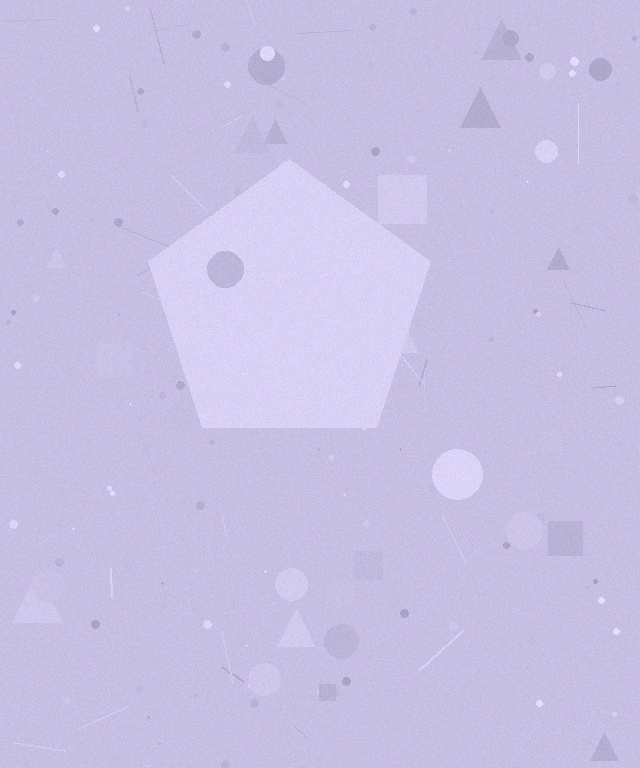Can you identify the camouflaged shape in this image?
The camouflaged shape is a pentagon.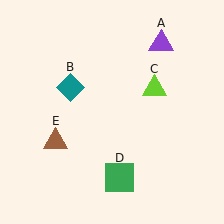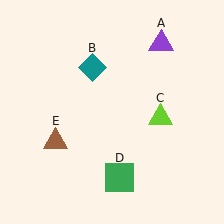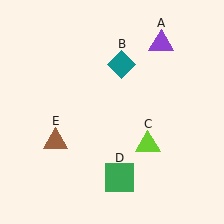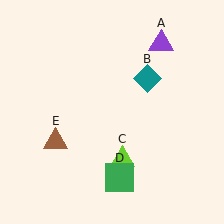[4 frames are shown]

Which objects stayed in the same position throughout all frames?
Purple triangle (object A) and green square (object D) and brown triangle (object E) remained stationary.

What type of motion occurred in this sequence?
The teal diamond (object B), lime triangle (object C) rotated clockwise around the center of the scene.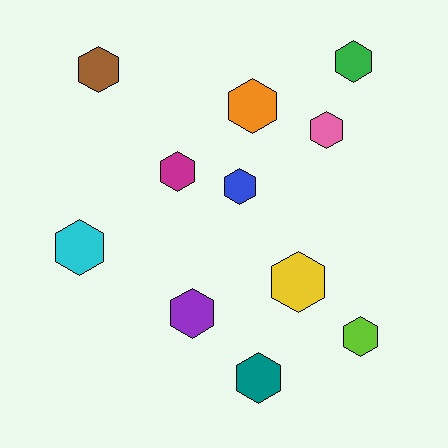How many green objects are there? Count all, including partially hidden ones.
There is 1 green object.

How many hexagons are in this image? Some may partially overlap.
There are 11 hexagons.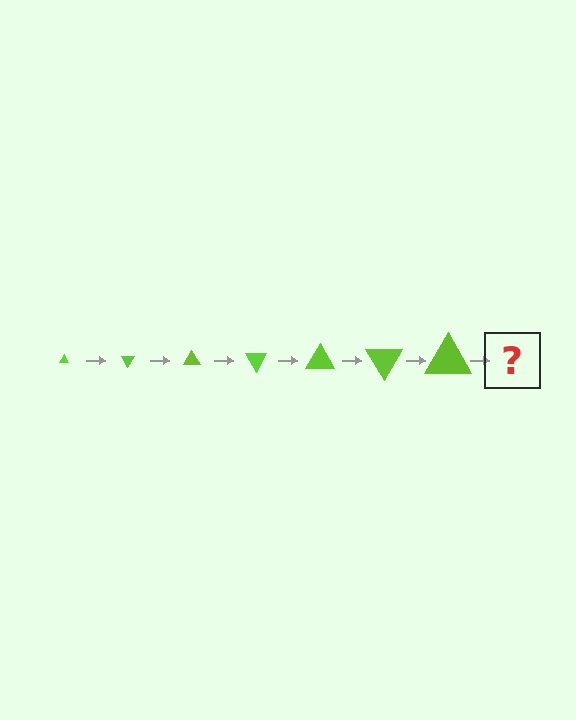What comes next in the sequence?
The next element should be a triangle, larger than the previous one and rotated 420 degrees from the start.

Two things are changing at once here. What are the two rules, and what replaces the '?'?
The two rules are that the triangle grows larger each step and it rotates 60 degrees each step. The '?' should be a triangle, larger than the previous one and rotated 420 degrees from the start.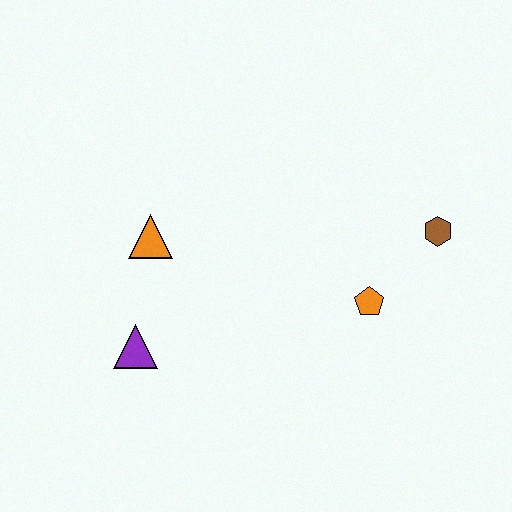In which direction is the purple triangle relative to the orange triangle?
The purple triangle is below the orange triangle.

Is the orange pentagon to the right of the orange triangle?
Yes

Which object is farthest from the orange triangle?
The brown hexagon is farthest from the orange triangle.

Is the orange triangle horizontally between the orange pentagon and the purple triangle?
Yes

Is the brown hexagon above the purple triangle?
Yes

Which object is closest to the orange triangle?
The purple triangle is closest to the orange triangle.